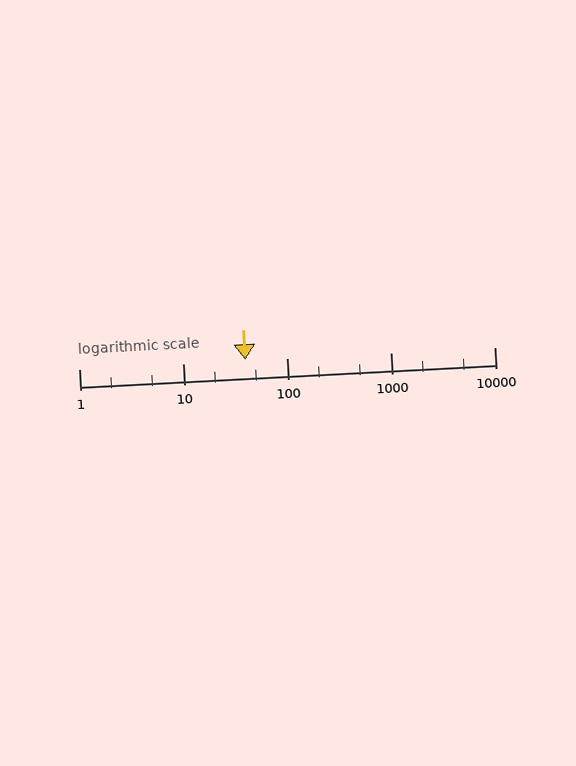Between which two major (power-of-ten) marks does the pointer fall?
The pointer is between 10 and 100.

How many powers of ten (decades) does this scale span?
The scale spans 4 decades, from 1 to 10000.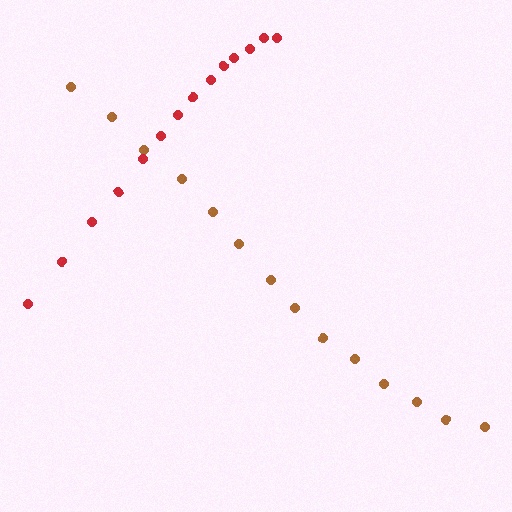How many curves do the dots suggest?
There are 2 distinct paths.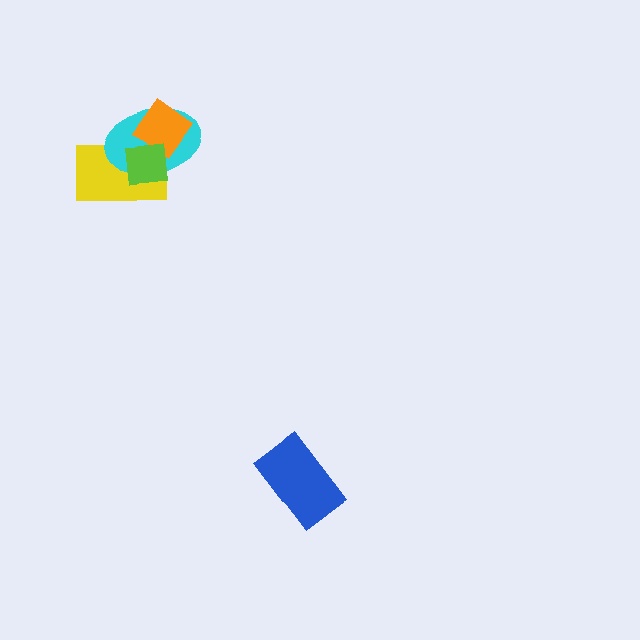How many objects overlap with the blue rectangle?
0 objects overlap with the blue rectangle.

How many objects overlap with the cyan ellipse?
3 objects overlap with the cyan ellipse.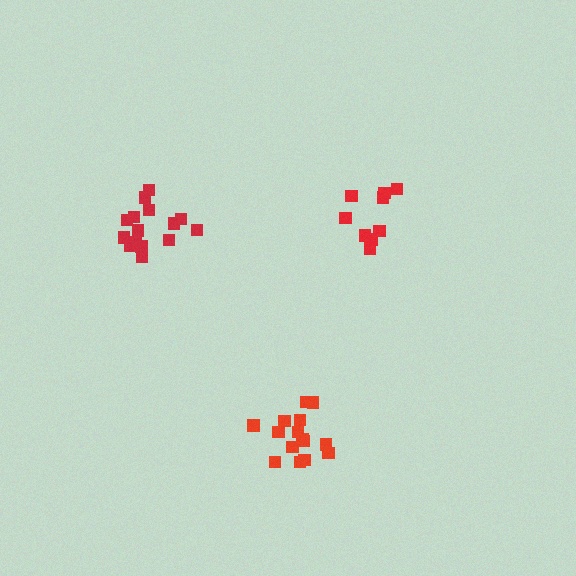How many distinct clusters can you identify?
There are 3 distinct clusters.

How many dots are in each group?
Group 1: 15 dots, Group 2: 9 dots, Group 3: 15 dots (39 total).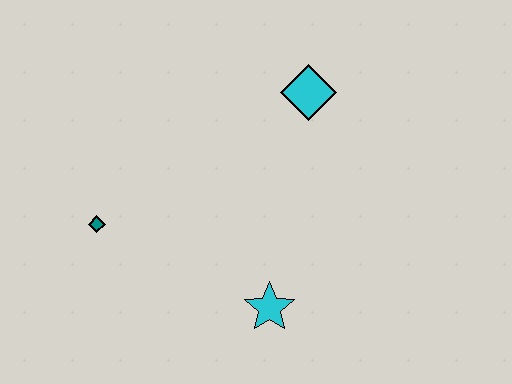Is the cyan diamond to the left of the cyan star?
No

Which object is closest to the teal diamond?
The cyan star is closest to the teal diamond.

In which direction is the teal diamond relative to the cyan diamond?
The teal diamond is to the left of the cyan diamond.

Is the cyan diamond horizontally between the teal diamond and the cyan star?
No